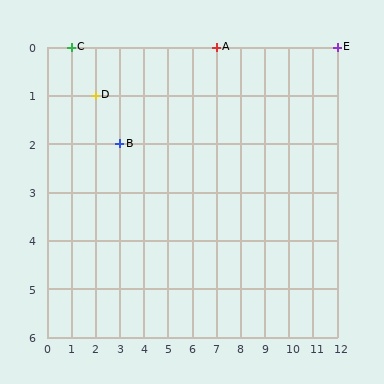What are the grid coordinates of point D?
Point D is at grid coordinates (2, 1).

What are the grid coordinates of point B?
Point B is at grid coordinates (3, 2).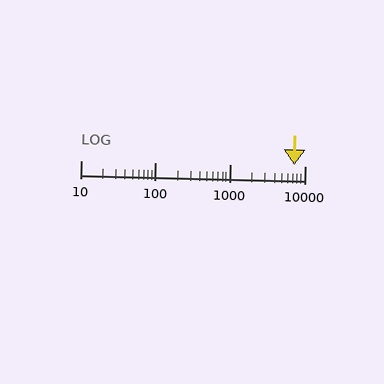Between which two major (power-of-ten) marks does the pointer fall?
The pointer is between 1000 and 10000.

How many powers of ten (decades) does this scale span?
The scale spans 3 decades, from 10 to 10000.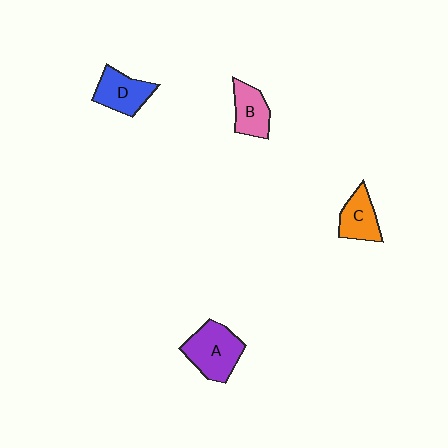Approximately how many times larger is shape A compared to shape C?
Approximately 1.5 times.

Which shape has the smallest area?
Shape B (pink).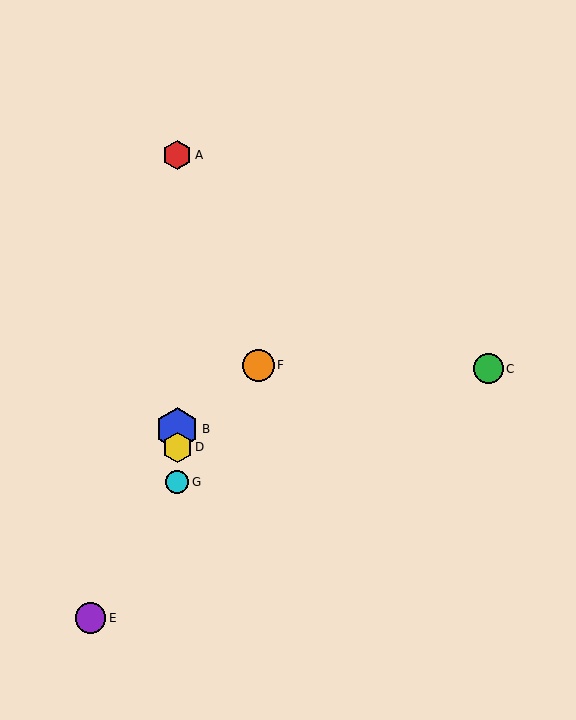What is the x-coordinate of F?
Object F is at x≈258.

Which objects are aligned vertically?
Objects A, B, D, G are aligned vertically.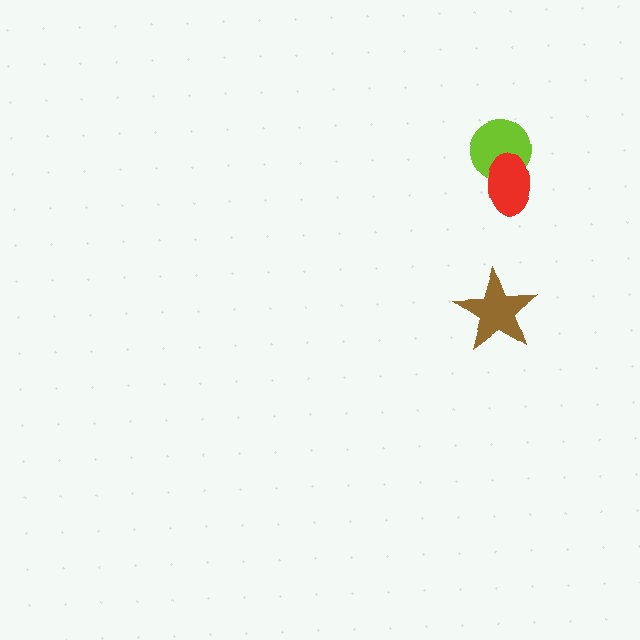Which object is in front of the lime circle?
The red ellipse is in front of the lime circle.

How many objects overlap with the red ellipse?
1 object overlaps with the red ellipse.